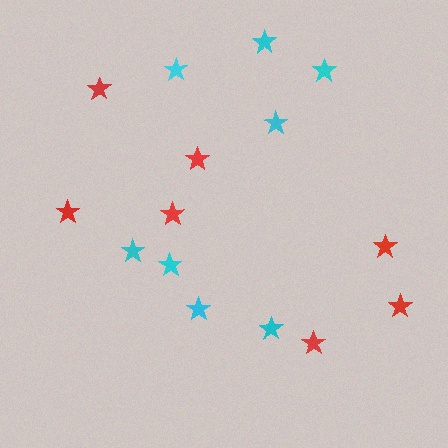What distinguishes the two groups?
There are 2 groups: one group of red stars (7) and one group of cyan stars (8).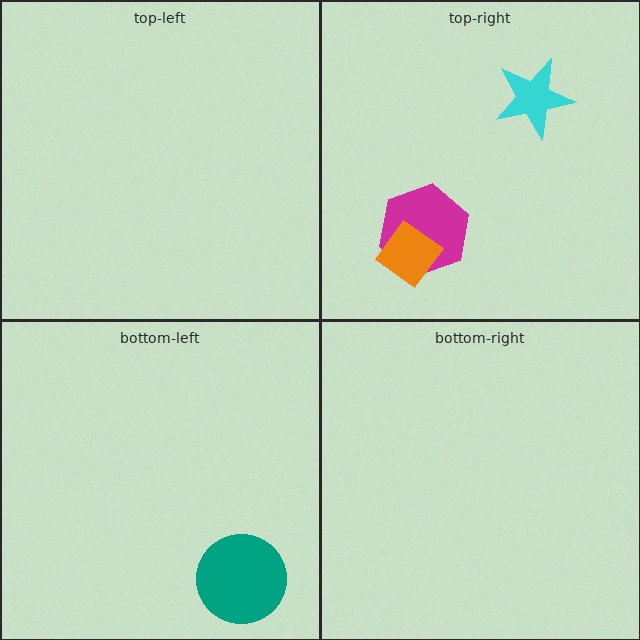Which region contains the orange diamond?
The top-right region.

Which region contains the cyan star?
The top-right region.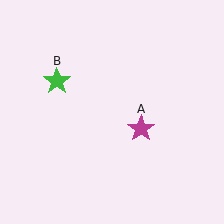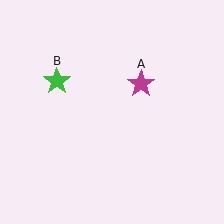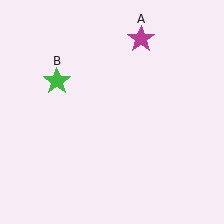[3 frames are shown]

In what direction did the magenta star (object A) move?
The magenta star (object A) moved up.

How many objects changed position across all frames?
1 object changed position: magenta star (object A).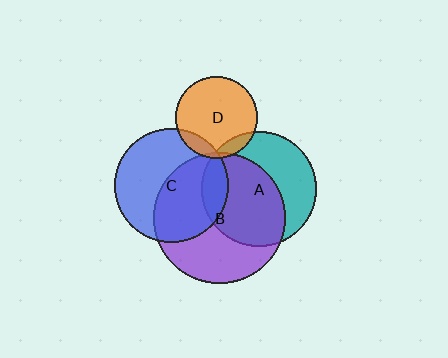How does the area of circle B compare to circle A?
Approximately 1.3 times.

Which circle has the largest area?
Circle B (purple).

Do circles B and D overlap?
Yes.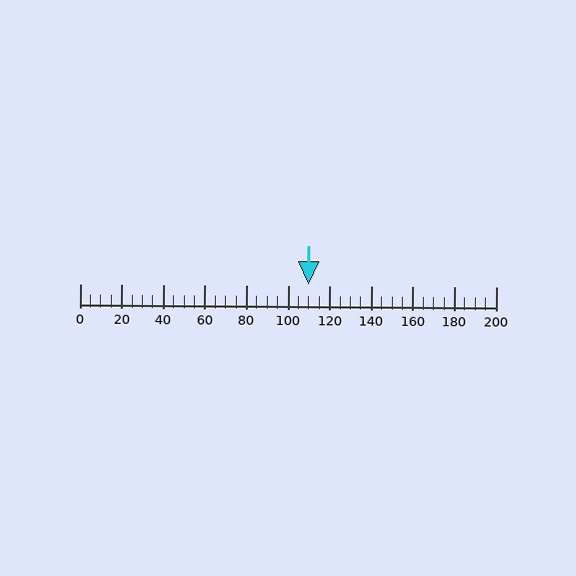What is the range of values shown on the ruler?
The ruler shows values from 0 to 200.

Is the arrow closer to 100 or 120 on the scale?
The arrow is closer to 120.